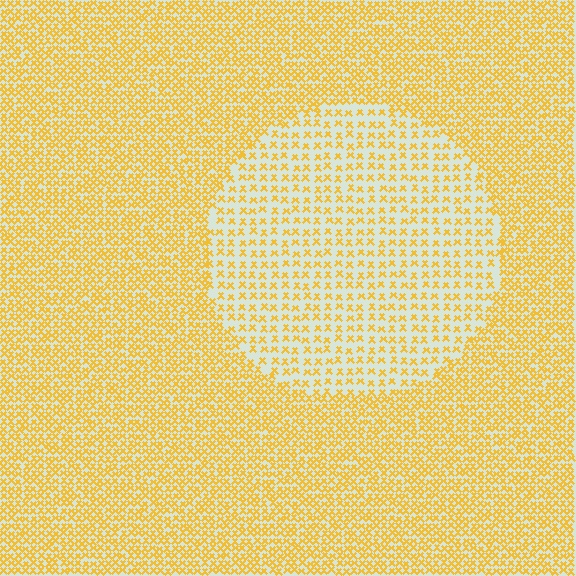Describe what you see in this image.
The image contains small yellow elements arranged at two different densities. A circle-shaped region is visible where the elements are less densely packed than the surrounding area.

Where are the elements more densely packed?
The elements are more densely packed outside the circle boundary.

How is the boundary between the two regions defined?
The boundary is defined by a change in element density (approximately 2.1x ratio). All elements are the same color, size, and shape.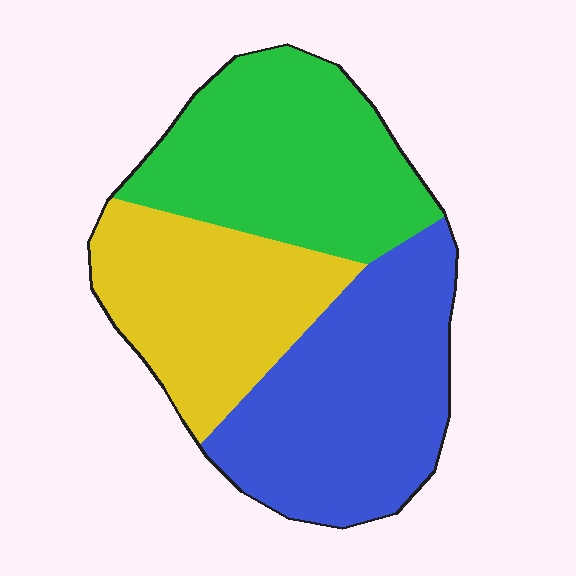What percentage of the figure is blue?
Blue covers around 35% of the figure.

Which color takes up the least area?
Yellow, at roughly 30%.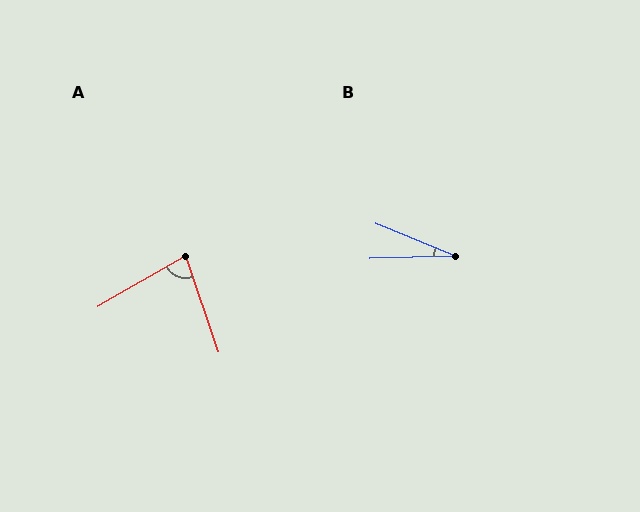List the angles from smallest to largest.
B (24°), A (79°).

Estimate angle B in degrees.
Approximately 24 degrees.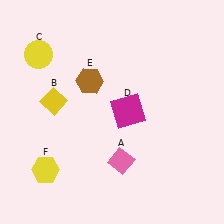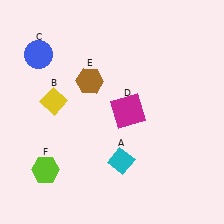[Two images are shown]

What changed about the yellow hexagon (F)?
In Image 1, F is yellow. In Image 2, it changed to lime.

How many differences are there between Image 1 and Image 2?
There are 3 differences between the two images.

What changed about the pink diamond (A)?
In Image 1, A is pink. In Image 2, it changed to cyan.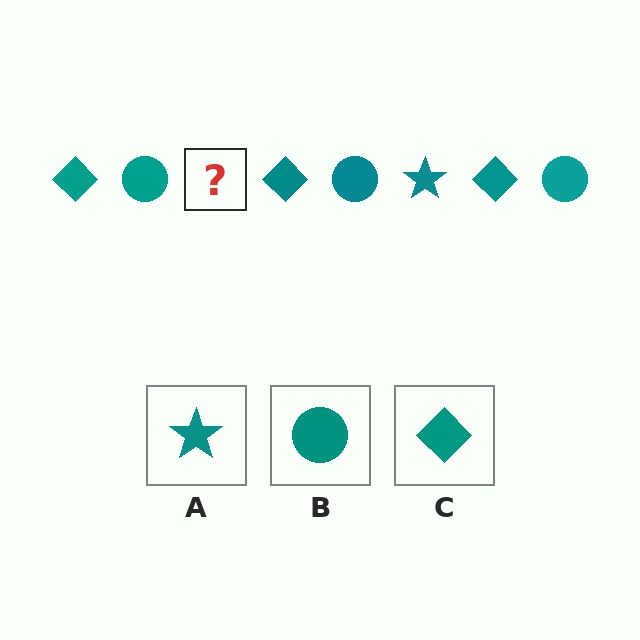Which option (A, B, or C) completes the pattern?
A.